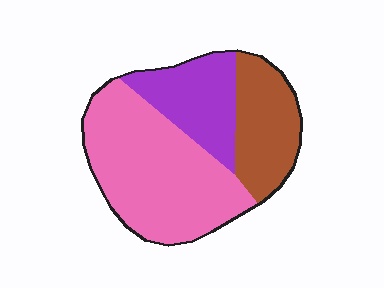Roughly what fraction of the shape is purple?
Purple takes up about one quarter (1/4) of the shape.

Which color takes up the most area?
Pink, at roughly 50%.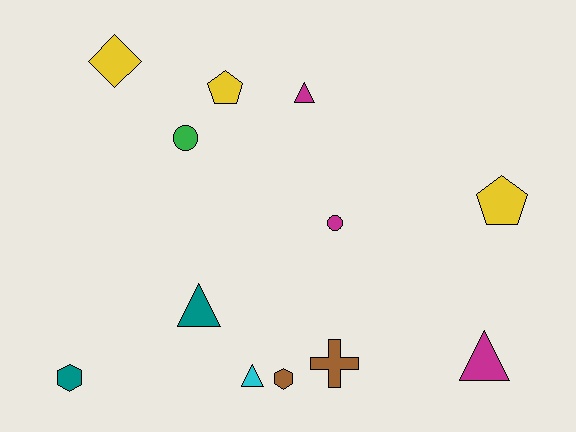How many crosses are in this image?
There is 1 cross.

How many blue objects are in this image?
There are no blue objects.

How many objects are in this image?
There are 12 objects.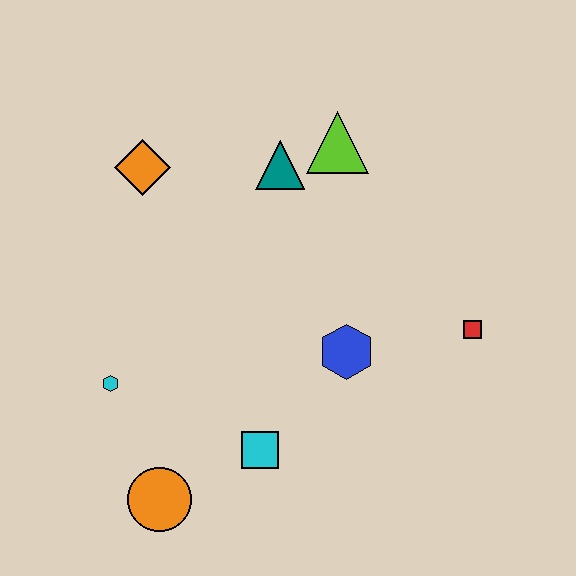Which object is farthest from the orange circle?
The lime triangle is farthest from the orange circle.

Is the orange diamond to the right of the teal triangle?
No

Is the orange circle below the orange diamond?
Yes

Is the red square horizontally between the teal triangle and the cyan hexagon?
No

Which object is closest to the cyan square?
The orange circle is closest to the cyan square.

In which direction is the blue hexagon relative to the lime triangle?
The blue hexagon is below the lime triangle.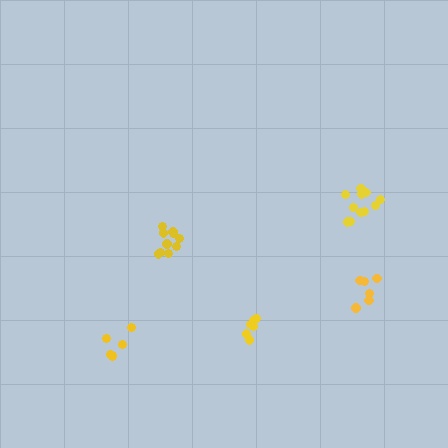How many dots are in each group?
Group 1: 6 dots, Group 2: 6 dots, Group 3: 6 dots, Group 4: 10 dots, Group 5: 11 dots (39 total).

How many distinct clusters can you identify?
There are 5 distinct clusters.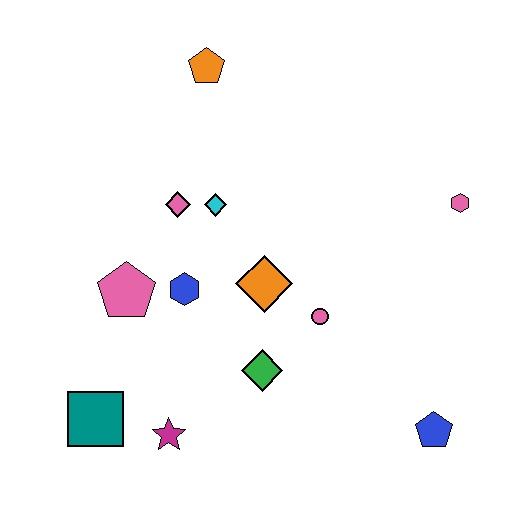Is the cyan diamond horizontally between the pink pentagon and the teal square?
No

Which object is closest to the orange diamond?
The pink circle is closest to the orange diamond.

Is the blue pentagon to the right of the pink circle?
Yes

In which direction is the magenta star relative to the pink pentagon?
The magenta star is below the pink pentagon.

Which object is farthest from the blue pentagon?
The orange pentagon is farthest from the blue pentagon.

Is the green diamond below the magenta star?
No